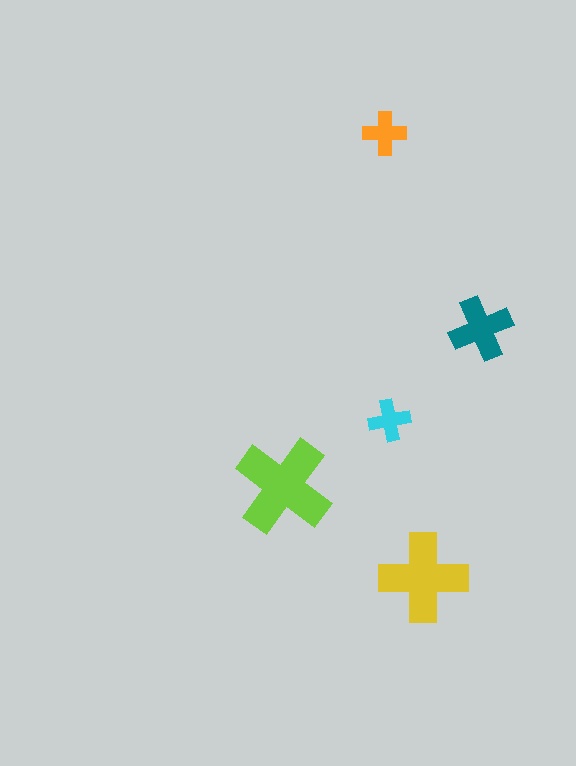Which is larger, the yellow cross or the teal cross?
The yellow one.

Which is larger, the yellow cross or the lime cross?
The lime one.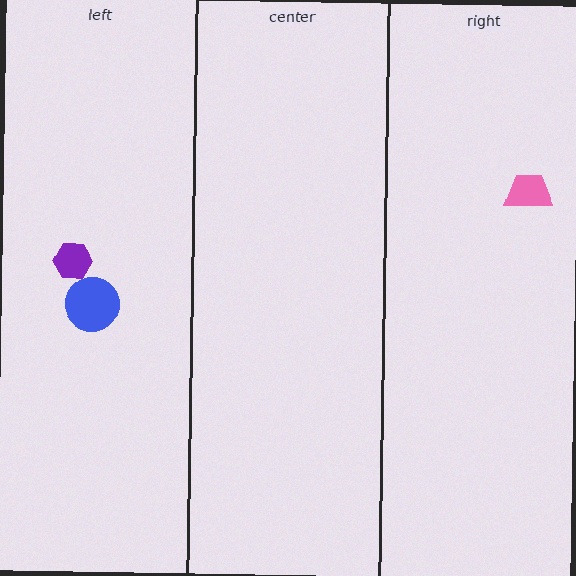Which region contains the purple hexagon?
The left region.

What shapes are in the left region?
The blue circle, the purple hexagon.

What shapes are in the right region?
The pink trapezoid.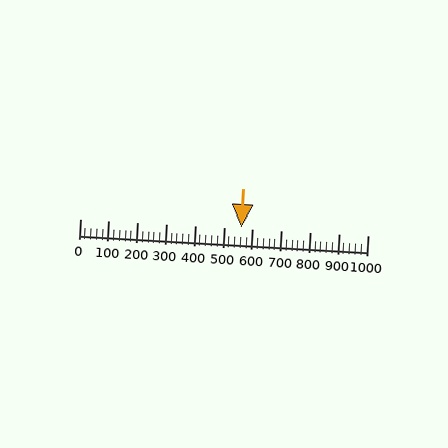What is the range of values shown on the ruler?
The ruler shows values from 0 to 1000.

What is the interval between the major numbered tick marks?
The major tick marks are spaced 100 units apart.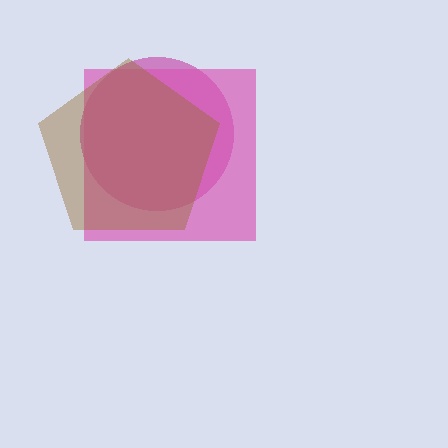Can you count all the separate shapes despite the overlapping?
Yes, there are 3 separate shapes.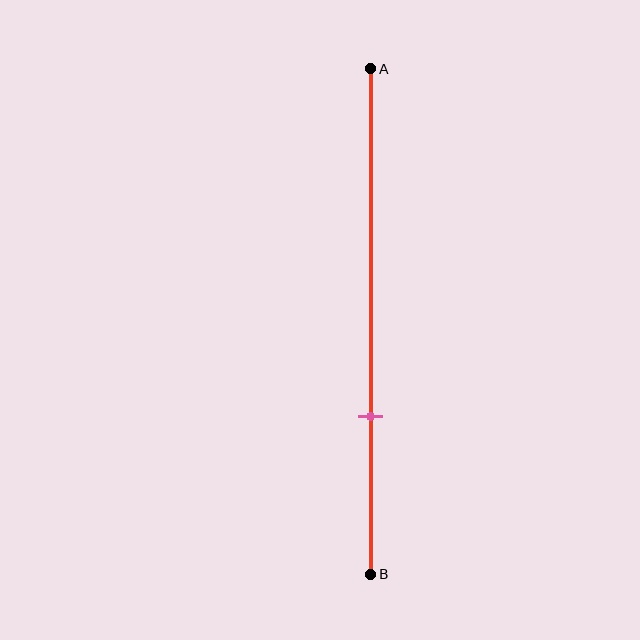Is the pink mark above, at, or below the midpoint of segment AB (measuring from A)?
The pink mark is below the midpoint of segment AB.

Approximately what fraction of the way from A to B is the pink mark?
The pink mark is approximately 70% of the way from A to B.